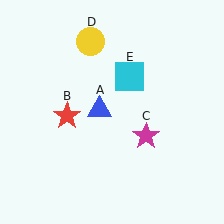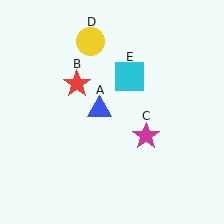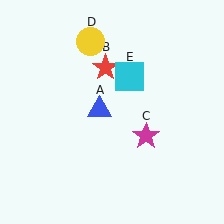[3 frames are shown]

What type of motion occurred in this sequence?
The red star (object B) rotated clockwise around the center of the scene.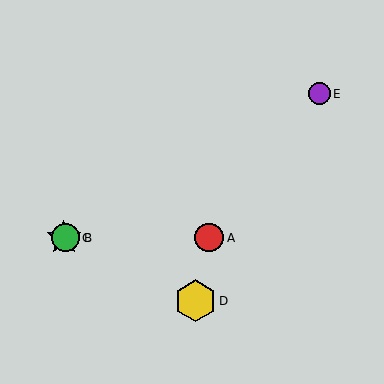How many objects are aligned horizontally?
3 objects (A, B, C) are aligned horizontally.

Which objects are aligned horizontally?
Objects A, B, C are aligned horizontally.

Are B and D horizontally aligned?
No, B is at y≈238 and D is at y≈301.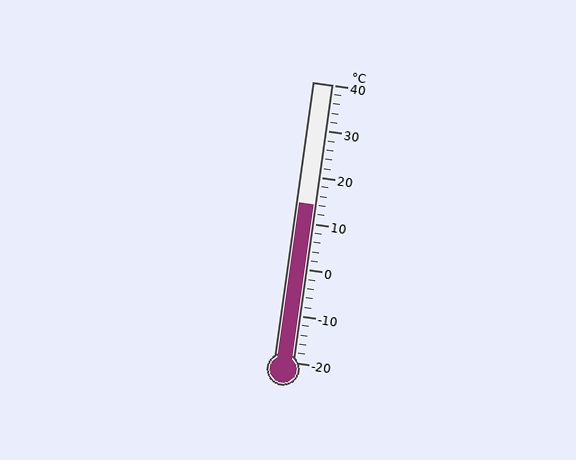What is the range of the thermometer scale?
The thermometer scale ranges from -20°C to 40°C.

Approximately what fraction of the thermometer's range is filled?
The thermometer is filled to approximately 55% of its range.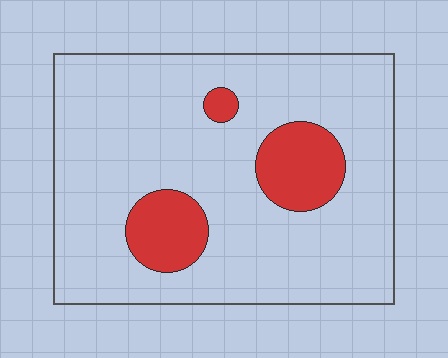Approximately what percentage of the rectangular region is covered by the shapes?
Approximately 15%.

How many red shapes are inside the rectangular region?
3.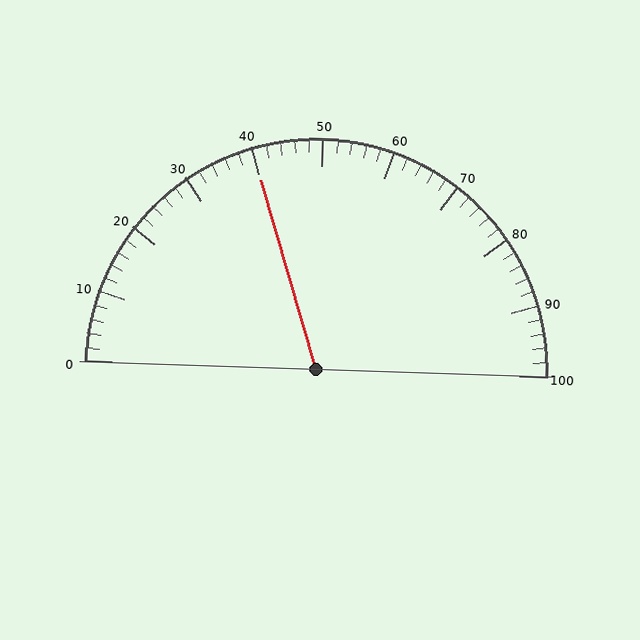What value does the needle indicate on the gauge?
The needle indicates approximately 40.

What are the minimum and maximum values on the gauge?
The gauge ranges from 0 to 100.